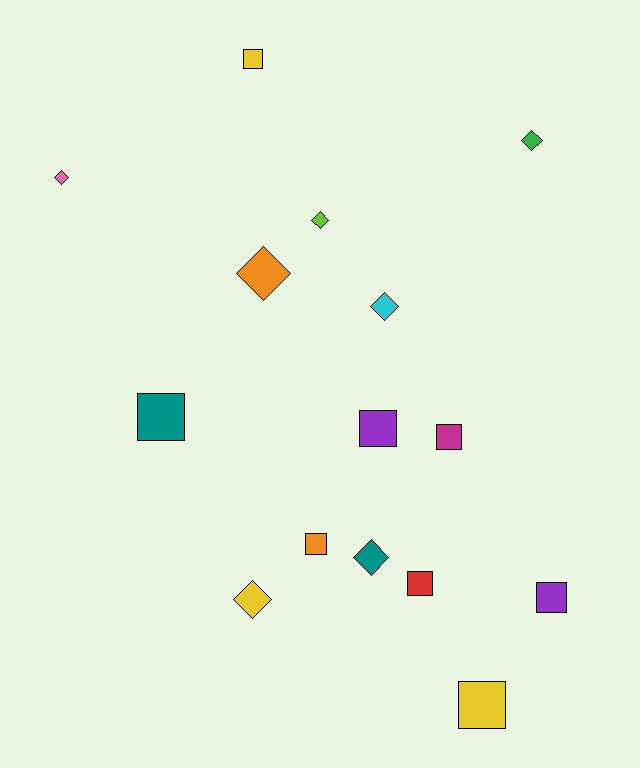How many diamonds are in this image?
There are 7 diamonds.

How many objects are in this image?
There are 15 objects.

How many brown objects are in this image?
There are no brown objects.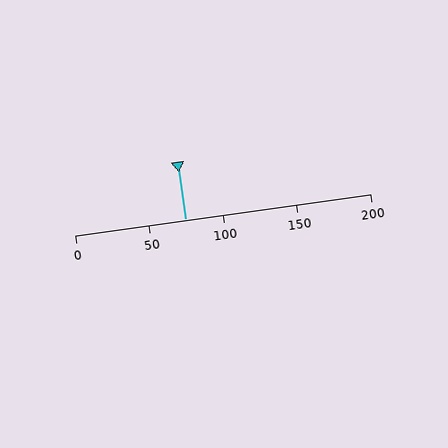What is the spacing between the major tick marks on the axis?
The major ticks are spaced 50 apart.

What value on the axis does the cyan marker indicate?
The marker indicates approximately 75.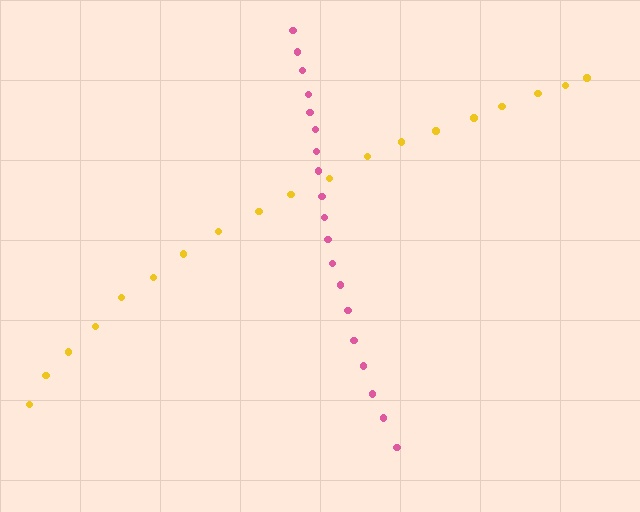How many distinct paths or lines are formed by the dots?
There are 2 distinct paths.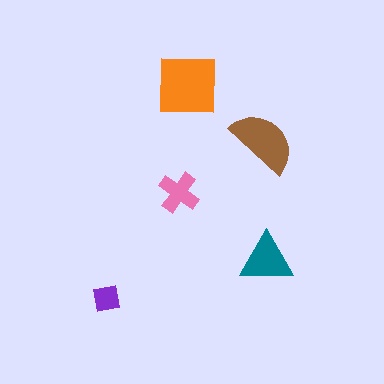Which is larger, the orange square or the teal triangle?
The orange square.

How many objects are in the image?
There are 5 objects in the image.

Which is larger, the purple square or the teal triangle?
The teal triangle.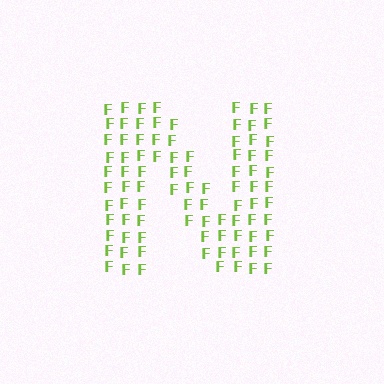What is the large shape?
The large shape is the letter N.